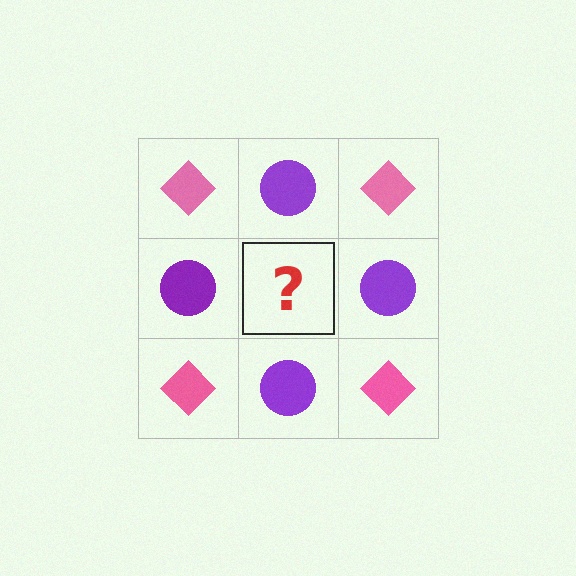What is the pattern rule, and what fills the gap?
The rule is that it alternates pink diamond and purple circle in a checkerboard pattern. The gap should be filled with a pink diamond.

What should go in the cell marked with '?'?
The missing cell should contain a pink diamond.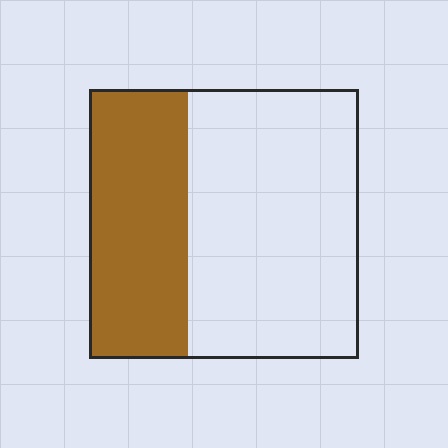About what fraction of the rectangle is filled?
About three eighths (3/8).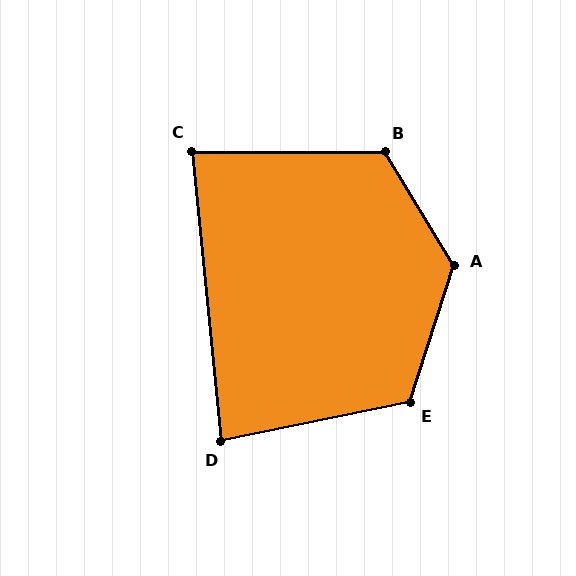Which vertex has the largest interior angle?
A, at approximately 131 degrees.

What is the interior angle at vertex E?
Approximately 119 degrees (obtuse).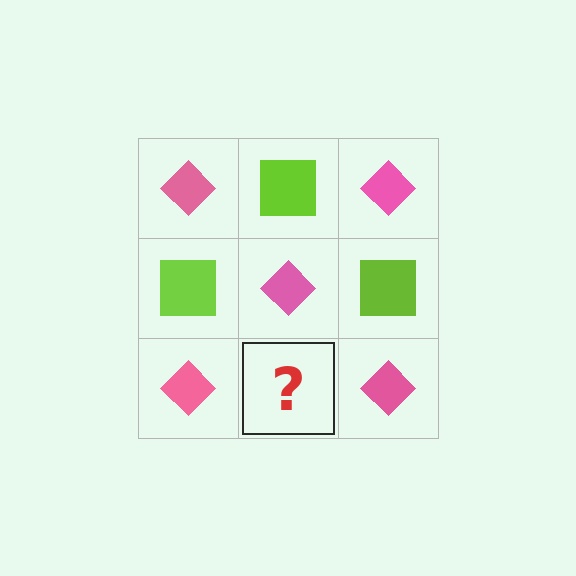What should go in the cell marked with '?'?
The missing cell should contain a lime square.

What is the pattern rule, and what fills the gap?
The rule is that it alternates pink diamond and lime square in a checkerboard pattern. The gap should be filled with a lime square.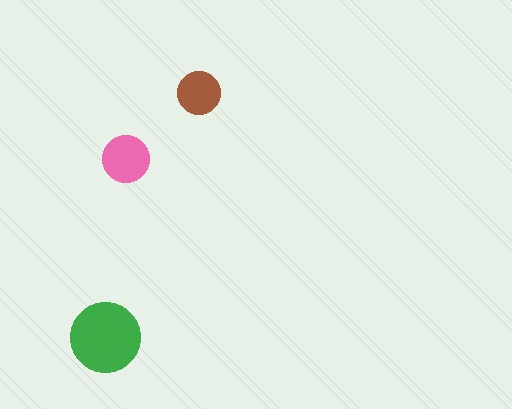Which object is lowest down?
The green circle is bottommost.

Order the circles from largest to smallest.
the green one, the pink one, the brown one.